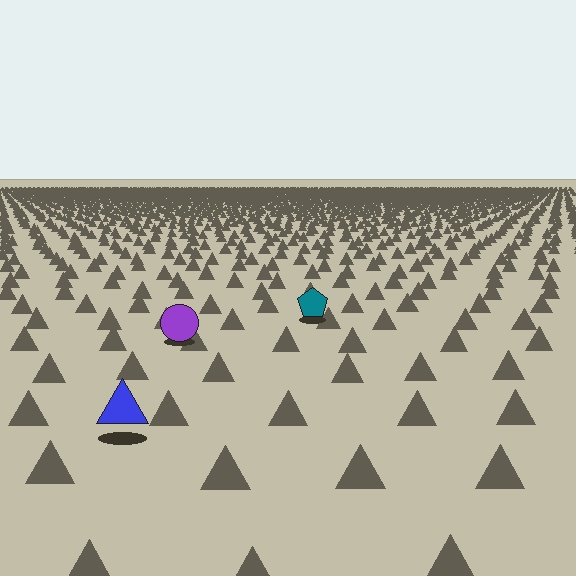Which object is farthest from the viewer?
The teal pentagon is farthest from the viewer. It appears smaller and the ground texture around it is denser.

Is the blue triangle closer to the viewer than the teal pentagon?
Yes. The blue triangle is closer — you can tell from the texture gradient: the ground texture is coarser near it.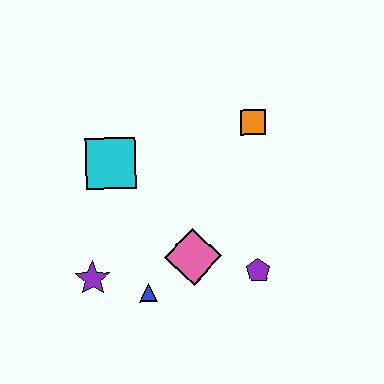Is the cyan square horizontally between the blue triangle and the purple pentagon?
No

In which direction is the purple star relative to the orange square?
The purple star is to the left of the orange square.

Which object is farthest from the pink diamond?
The orange square is farthest from the pink diamond.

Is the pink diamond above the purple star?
Yes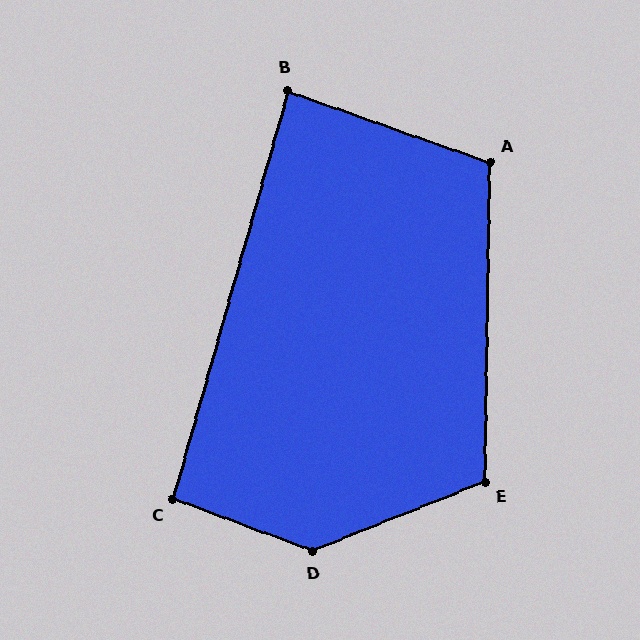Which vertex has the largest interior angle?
D, at approximately 137 degrees.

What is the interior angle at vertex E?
Approximately 113 degrees (obtuse).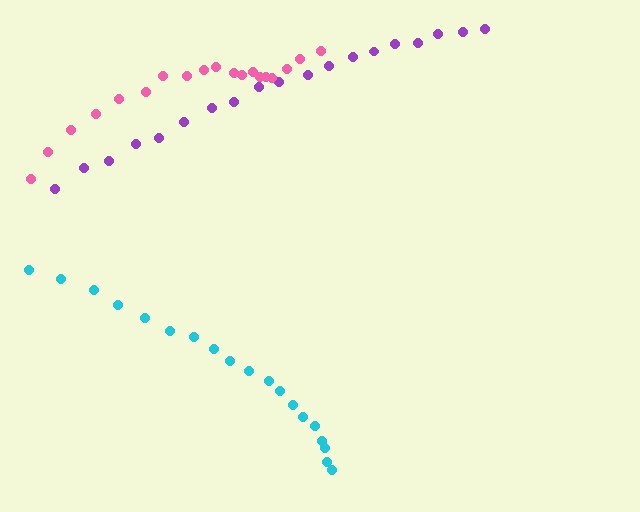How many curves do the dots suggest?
There are 3 distinct paths.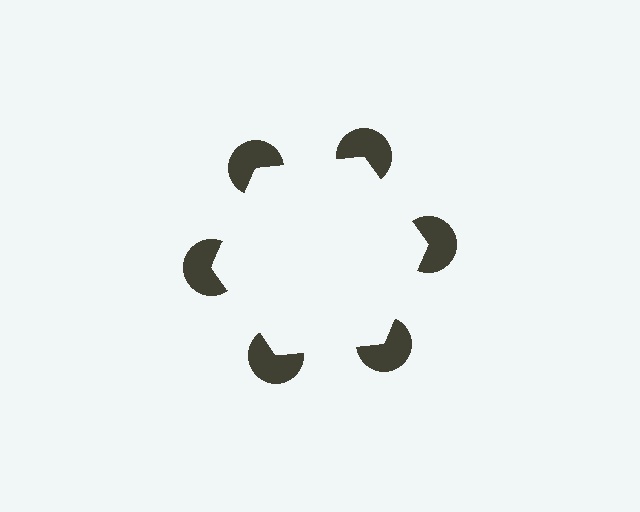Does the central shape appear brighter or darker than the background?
It typically appears slightly brighter than the background, even though no actual brightness change is drawn.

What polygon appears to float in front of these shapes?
An illusory hexagon — its edges are inferred from the aligned wedge cuts in the pac-man discs, not physically drawn.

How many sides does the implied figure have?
6 sides.